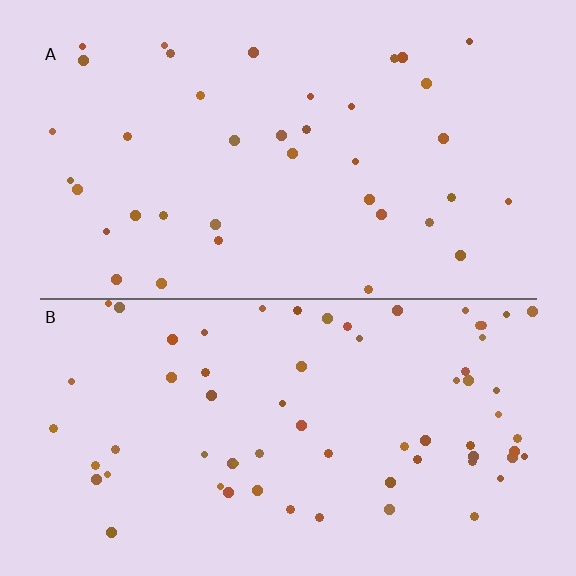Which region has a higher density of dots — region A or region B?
B (the bottom).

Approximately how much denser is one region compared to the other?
Approximately 1.8× — region B over region A.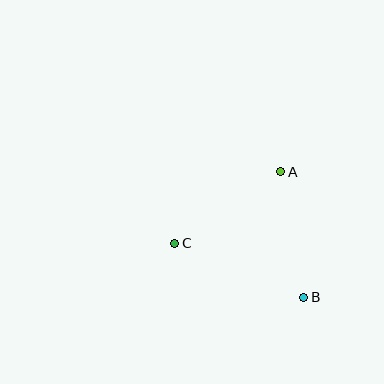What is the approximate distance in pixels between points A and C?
The distance between A and C is approximately 127 pixels.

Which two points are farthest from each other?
Points B and C are farthest from each other.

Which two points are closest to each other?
Points A and B are closest to each other.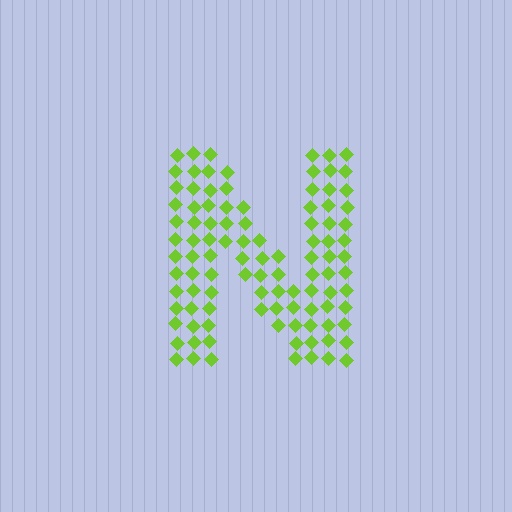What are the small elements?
The small elements are diamonds.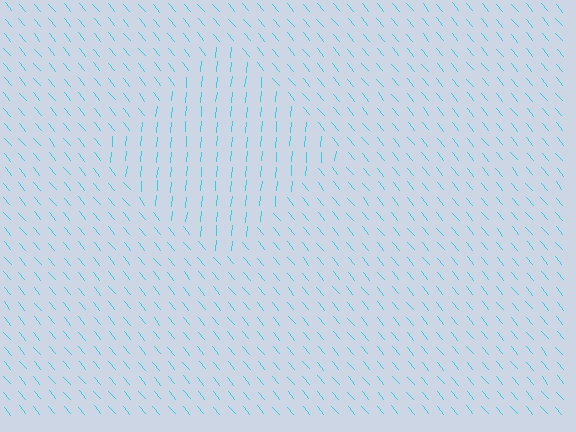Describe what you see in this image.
The image is filled with small cyan line segments. A diamond region in the image has lines oriented differently from the surrounding lines, creating a visible texture boundary.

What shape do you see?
I see a diamond.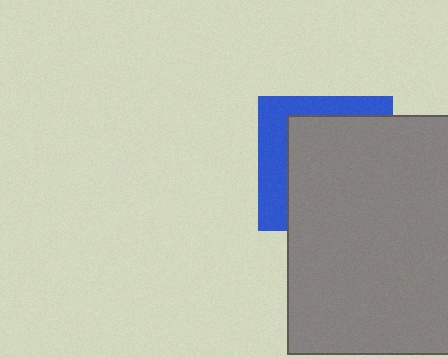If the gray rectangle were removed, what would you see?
You would see the complete blue square.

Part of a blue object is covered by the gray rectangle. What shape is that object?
It is a square.